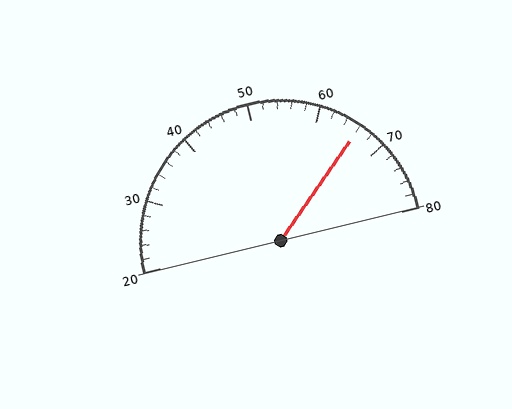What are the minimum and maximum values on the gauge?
The gauge ranges from 20 to 80.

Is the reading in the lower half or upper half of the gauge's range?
The reading is in the upper half of the range (20 to 80).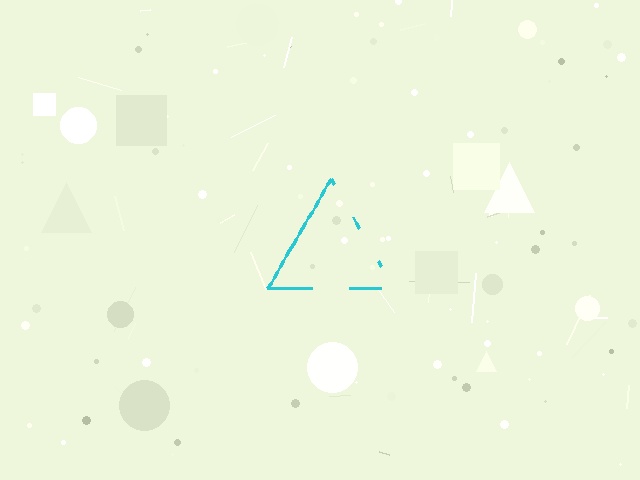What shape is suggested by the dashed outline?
The dashed outline suggests a triangle.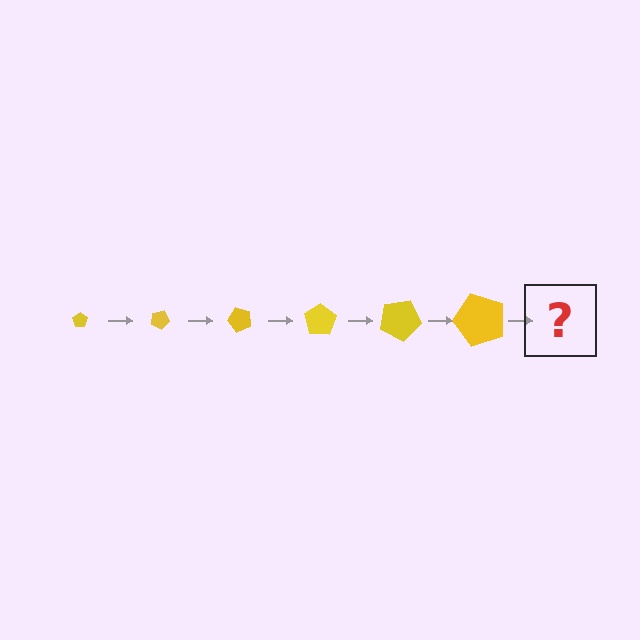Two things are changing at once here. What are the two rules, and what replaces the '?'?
The two rules are that the pentagon grows larger each step and it rotates 25 degrees each step. The '?' should be a pentagon, larger than the previous one and rotated 150 degrees from the start.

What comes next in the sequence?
The next element should be a pentagon, larger than the previous one and rotated 150 degrees from the start.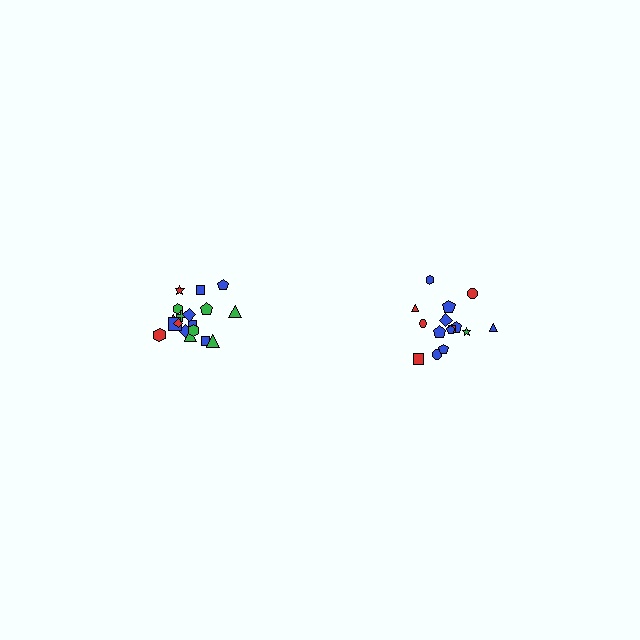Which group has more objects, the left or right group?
The left group.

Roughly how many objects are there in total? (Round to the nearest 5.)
Roughly 35 objects in total.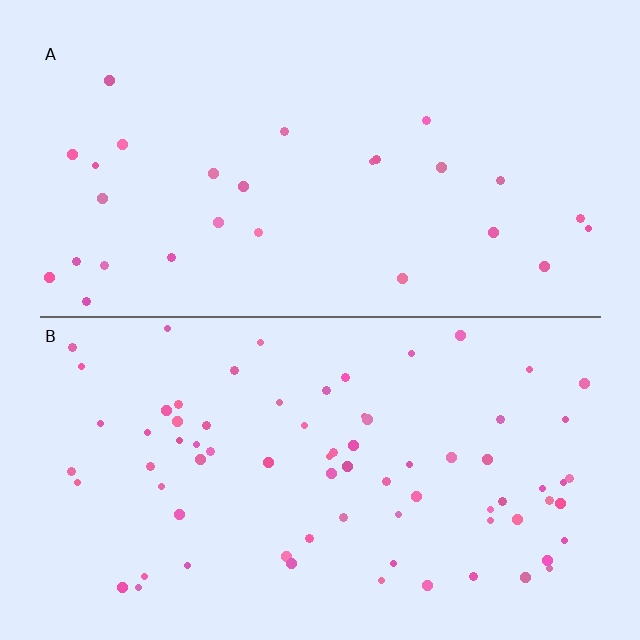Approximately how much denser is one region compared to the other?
Approximately 2.7× — region B over region A.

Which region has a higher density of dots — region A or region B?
B (the bottom).